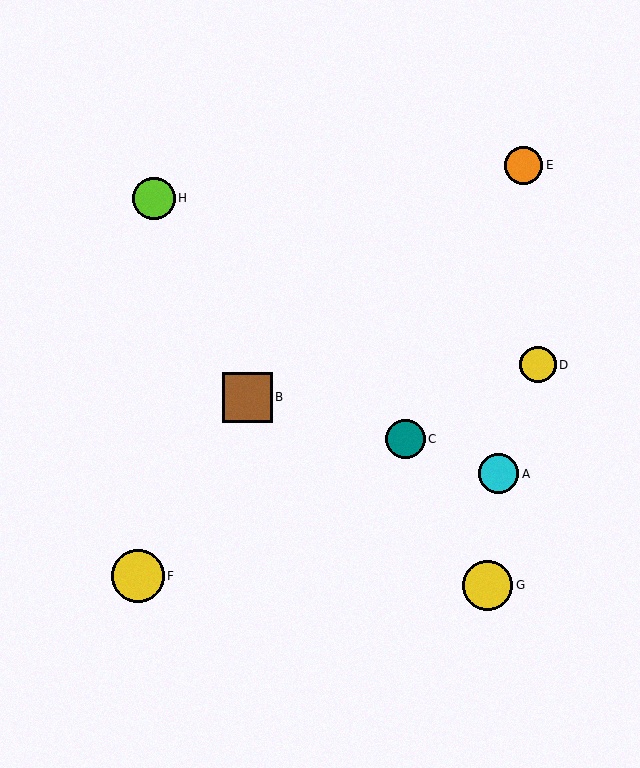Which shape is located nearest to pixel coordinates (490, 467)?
The cyan circle (labeled A) at (499, 474) is nearest to that location.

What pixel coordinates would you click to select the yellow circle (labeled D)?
Click at (538, 365) to select the yellow circle D.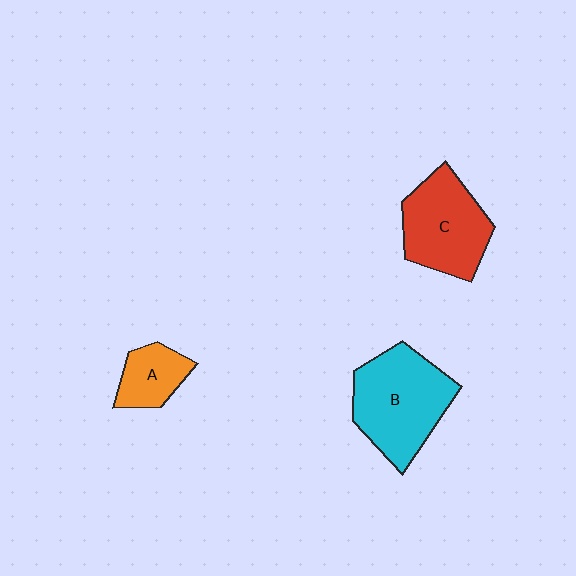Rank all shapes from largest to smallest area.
From largest to smallest: B (cyan), C (red), A (orange).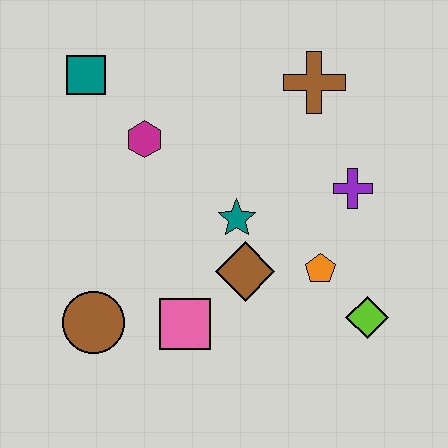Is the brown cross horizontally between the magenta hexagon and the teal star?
No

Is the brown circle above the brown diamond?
No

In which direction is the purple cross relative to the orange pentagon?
The purple cross is above the orange pentagon.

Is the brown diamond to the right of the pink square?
Yes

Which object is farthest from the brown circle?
The brown cross is farthest from the brown circle.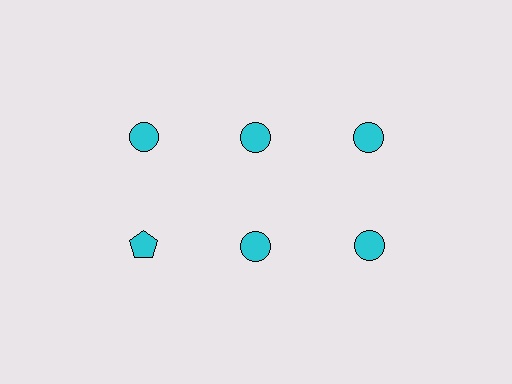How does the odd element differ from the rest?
It has a different shape: pentagon instead of circle.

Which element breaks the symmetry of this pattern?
The cyan pentagon in the second row, leftmost column breaks the symmetry. All other shapes are cyan circles.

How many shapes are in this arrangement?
There are 6 shapes arranged in a grid pattern.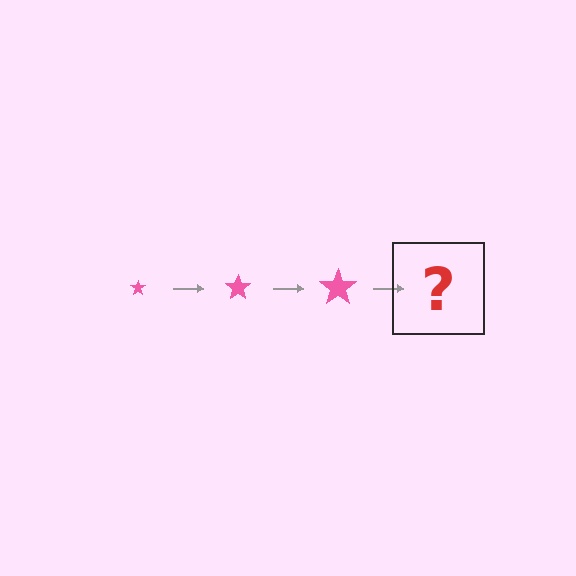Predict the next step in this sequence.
The next step is a pink star, larger than the previous one.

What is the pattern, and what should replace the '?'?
The pattern is that the star gets progressively larger each step. The '?' should be a pink star, larger than the previous one.